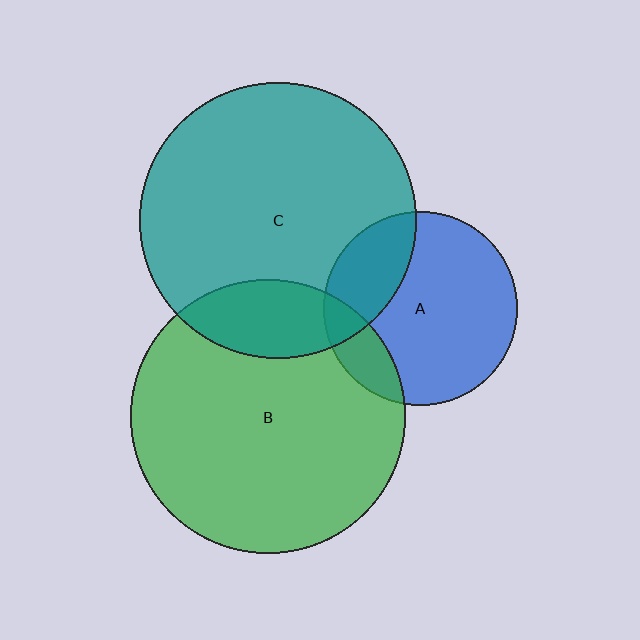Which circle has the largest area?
Circle C (teal).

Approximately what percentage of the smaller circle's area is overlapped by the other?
Approximately 20%.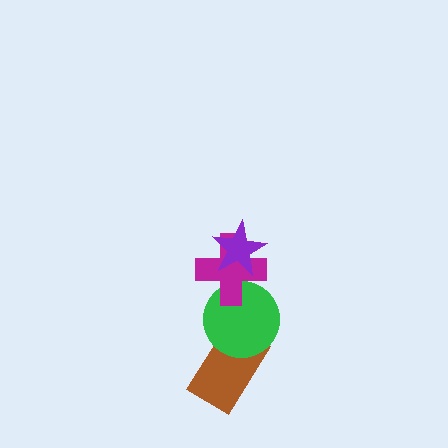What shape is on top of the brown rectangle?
The green circle is on top of the brown rectangle.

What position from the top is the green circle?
The green circle is 3rd from the top.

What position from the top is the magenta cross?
The magenta cross is 2nd from the top.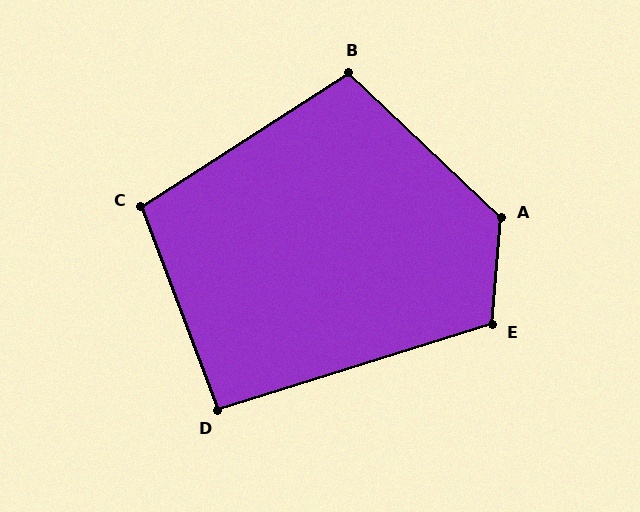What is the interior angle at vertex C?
Approximately 102 degrees (obtuse).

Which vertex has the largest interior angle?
A, at approximately 129 degrees.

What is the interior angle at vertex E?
Approximately 112 degrees (obtuse).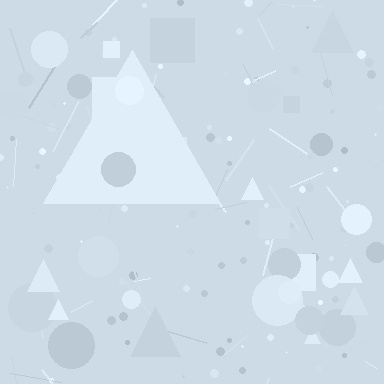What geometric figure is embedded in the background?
A triangle is embedded in the background.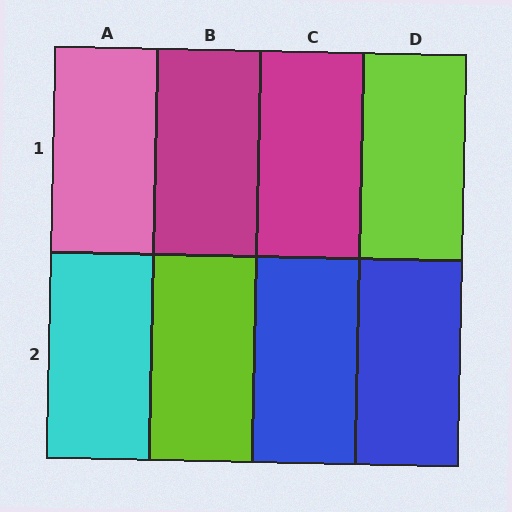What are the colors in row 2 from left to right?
Cyan, lime, blue, blue.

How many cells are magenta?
2 cells are magenta.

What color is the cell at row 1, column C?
Magenta.